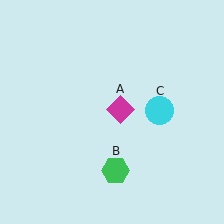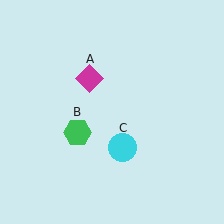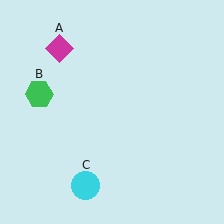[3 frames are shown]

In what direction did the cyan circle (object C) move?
The cyan circle (object C) moved down and to the left.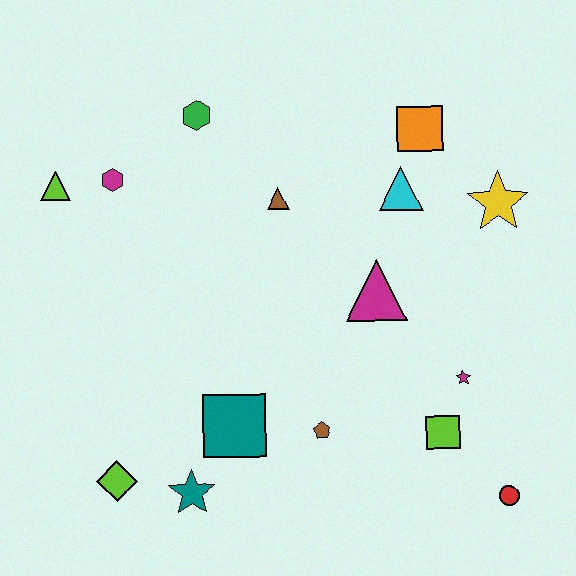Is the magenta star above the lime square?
Yes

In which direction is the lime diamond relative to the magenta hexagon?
The lime diamond is below the magenta hexagon.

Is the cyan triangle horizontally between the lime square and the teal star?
Yes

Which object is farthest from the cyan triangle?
The lime diamond is farthest from the cyan triangle.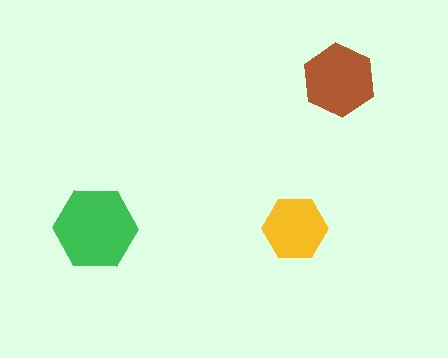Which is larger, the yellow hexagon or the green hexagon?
The green one.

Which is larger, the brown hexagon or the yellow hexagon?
The brown one.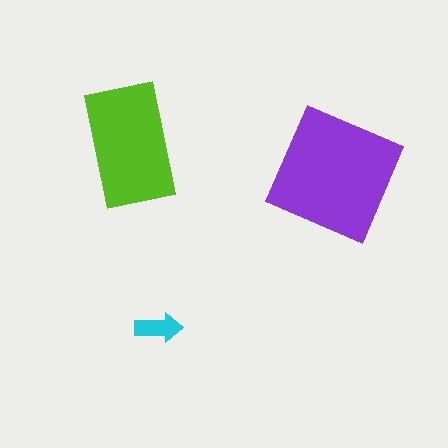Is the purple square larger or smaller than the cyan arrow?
Larger.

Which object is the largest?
The purple square.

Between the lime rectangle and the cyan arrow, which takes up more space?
The lime rectangle.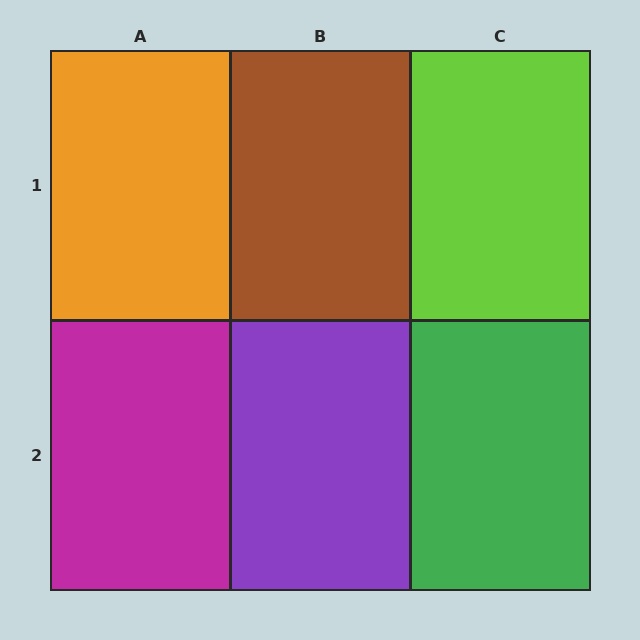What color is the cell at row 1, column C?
Lime.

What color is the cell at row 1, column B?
Brown.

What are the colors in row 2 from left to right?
Magenta, purple, green.